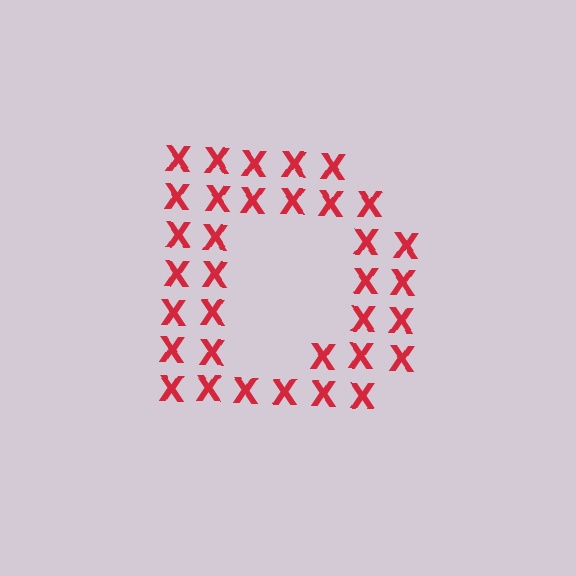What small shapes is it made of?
It is made of small letter X's.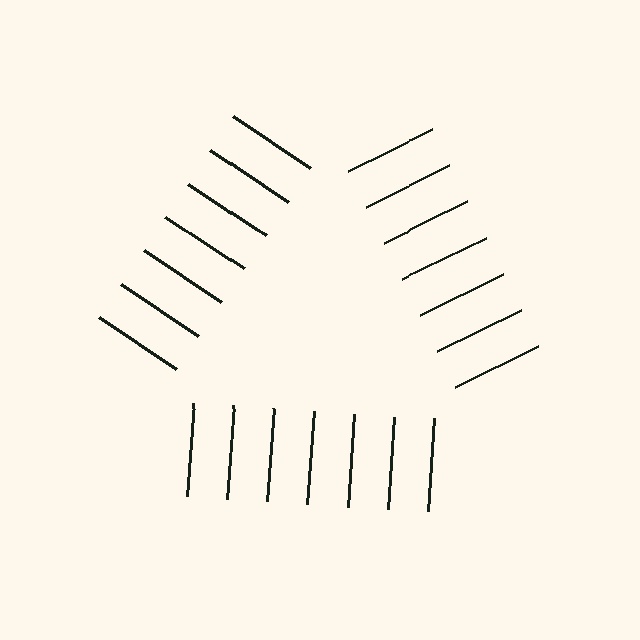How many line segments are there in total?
21 — 7 along each of the 3 edges.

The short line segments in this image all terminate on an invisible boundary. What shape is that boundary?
An illusory triangle — the line segments terminate on its edges but no continuous stroke is drawn.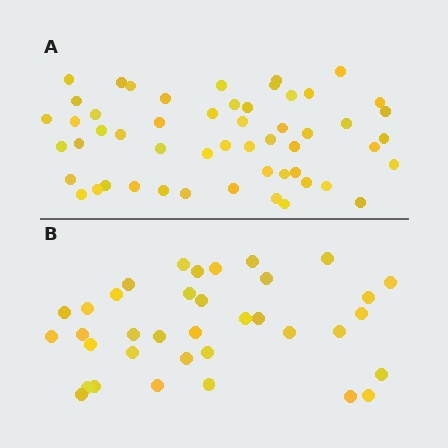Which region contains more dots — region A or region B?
Region A (the top region) has more dots.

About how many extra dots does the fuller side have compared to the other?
Region A has approximately 15 more dots than region B.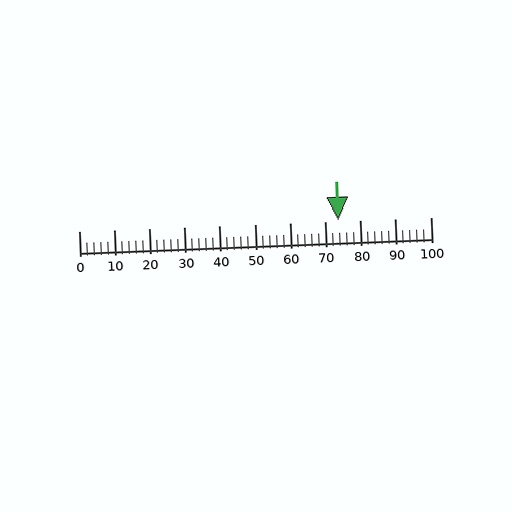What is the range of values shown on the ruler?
The ruler shows values from 0 to 100.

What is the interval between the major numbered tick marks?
The major tick marks are spaced 10 units apart.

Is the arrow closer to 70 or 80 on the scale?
The arrow is closer to 70.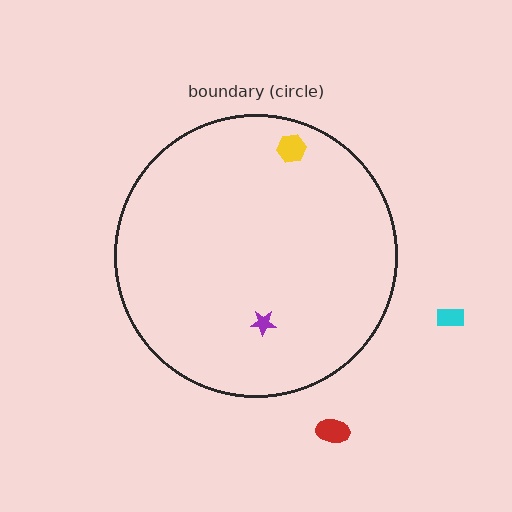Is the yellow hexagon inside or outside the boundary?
Inside.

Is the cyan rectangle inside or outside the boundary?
Outside.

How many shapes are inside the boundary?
2 inside, 2 outside.